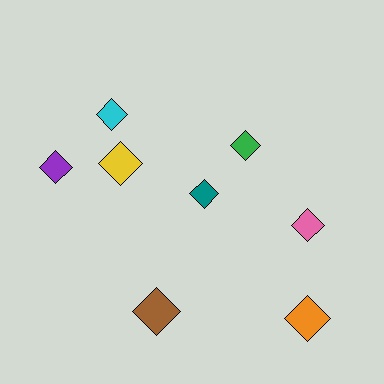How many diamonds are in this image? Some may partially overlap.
There are 8 diamonds.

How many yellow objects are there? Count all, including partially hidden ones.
There is 1 yellow object.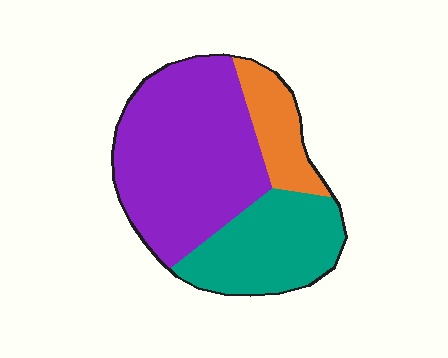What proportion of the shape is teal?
Teal takes up between a sixth and a third of the shape.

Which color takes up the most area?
Purple, at roughly 55%.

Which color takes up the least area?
Orange, at roughly 15%.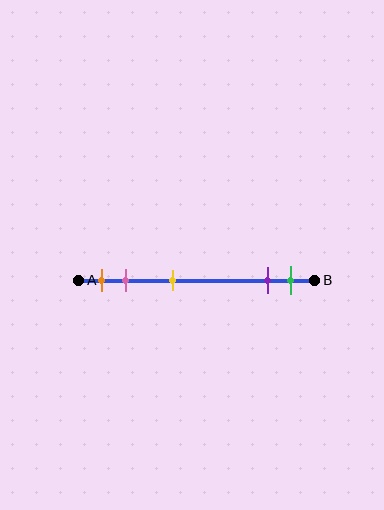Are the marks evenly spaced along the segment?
No, the marks are not evenly spaced.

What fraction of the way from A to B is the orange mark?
The orange mark is approximately 10% (0.1) of the way from A to B.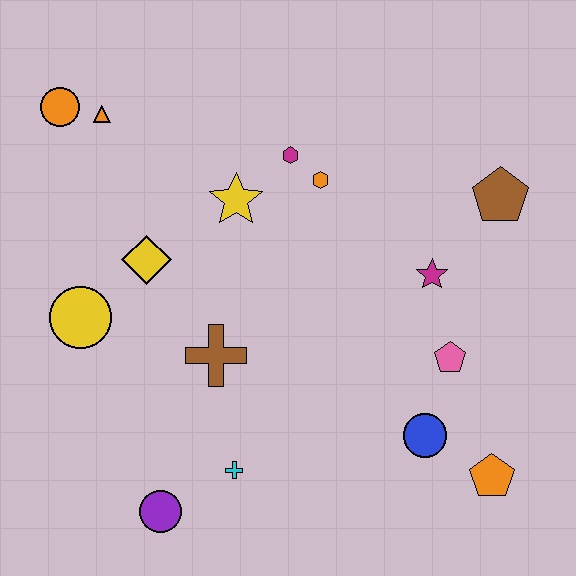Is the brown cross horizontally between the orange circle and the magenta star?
Yes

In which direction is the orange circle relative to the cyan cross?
The orange circle is above the cyan cross.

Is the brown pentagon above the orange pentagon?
Yes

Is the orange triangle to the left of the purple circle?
Yes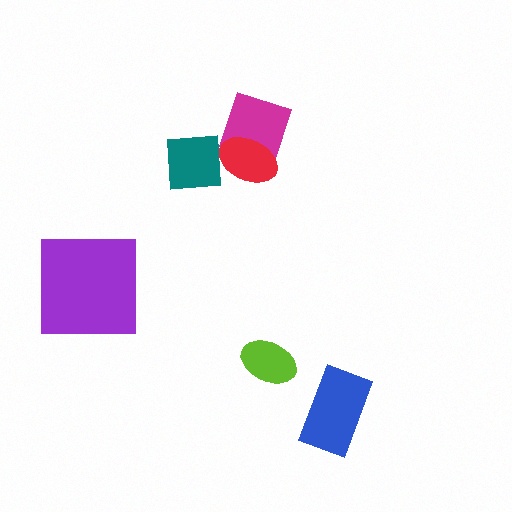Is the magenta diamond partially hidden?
Yes, it is partially covered by another shape.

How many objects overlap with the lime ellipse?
0 objects overlap with the lime ellipse.